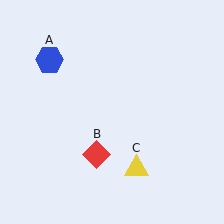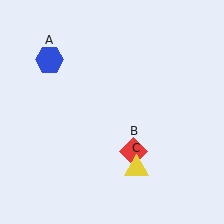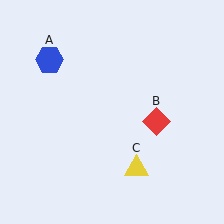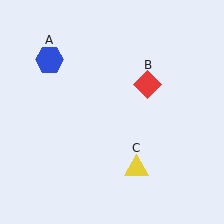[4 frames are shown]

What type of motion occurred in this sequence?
The red diamond (object B) rotated counterclockwise around the center of the scene.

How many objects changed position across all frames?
1 object changed position: red diamond (object B).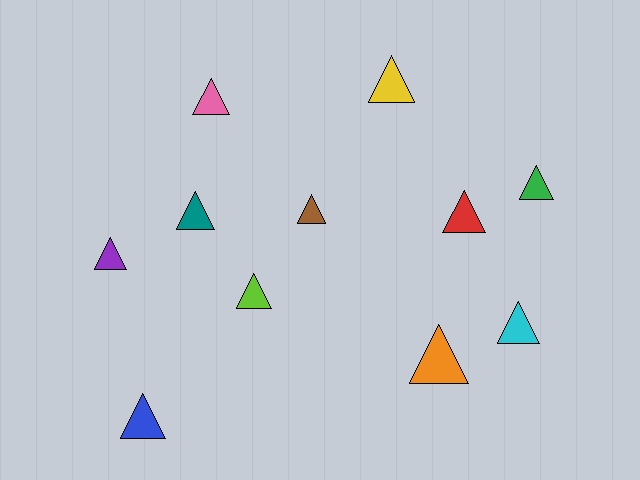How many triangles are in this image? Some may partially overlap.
There are 11 triangles.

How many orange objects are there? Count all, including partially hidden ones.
There is 1 orange object.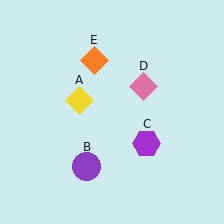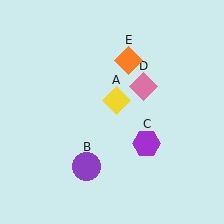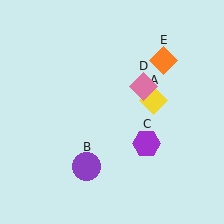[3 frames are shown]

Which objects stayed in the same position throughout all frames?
Purple circle (object B) and purple hexagon (object C) and pink diamond (object D) remained stationary.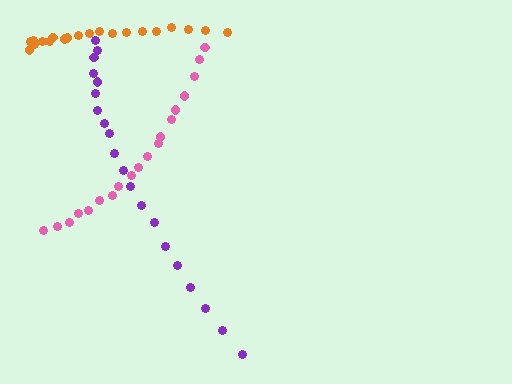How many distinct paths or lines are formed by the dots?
There are 3 distinct paths.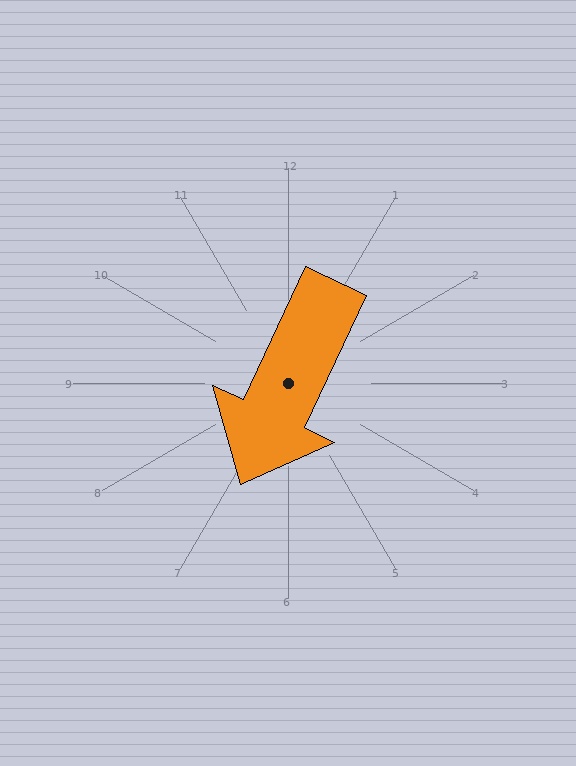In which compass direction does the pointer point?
Southwest.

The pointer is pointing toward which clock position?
Roughly 7 o'clock.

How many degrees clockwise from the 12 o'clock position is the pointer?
Approximately 205 degrees.